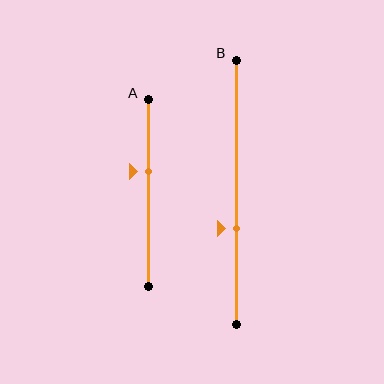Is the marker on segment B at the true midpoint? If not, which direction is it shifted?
No, the marker on segment B is shifted downward by about 14% of the segment length.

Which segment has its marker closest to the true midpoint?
Segment A has its marker closest to the true midpoint.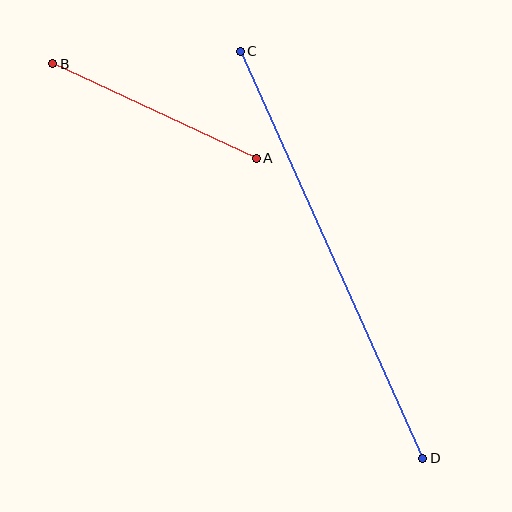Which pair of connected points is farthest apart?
Points C and D are farthest apart.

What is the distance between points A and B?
The distance is approximately 225 pixels.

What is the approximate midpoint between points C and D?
The midpoint is at approximately (331, 255) pixels.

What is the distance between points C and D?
The distance is approximately 446 pixels.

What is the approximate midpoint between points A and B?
The midpoint is at approximately (154, 111) pixels.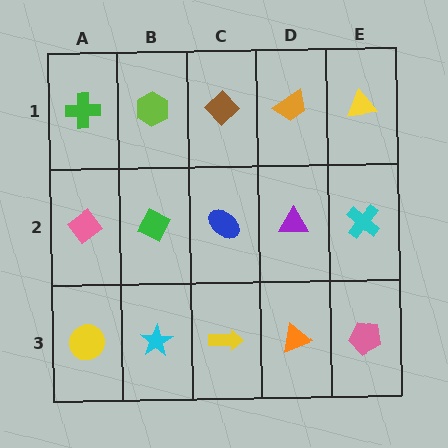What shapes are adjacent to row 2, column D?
An orange trapezoid (row 1, column D), an orange triangle (row 3, column D), a blue ellipse (row 2, column C), a cyan cross (row 2, column E).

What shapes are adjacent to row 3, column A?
A pink diamond (row 2, column A), a cyan star (row 3, column B).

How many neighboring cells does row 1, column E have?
2.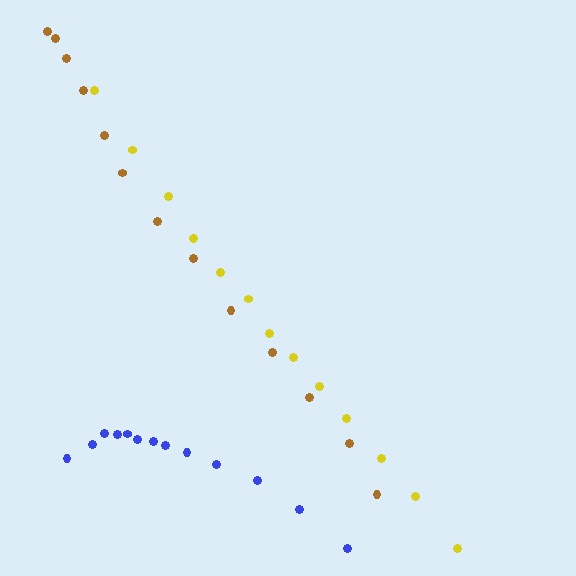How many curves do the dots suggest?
There are 3 distinct paths.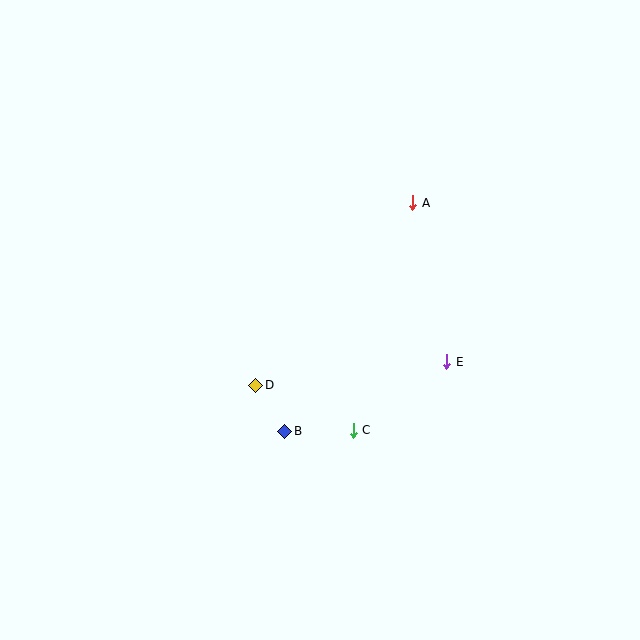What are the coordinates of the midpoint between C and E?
The midpoint between C and E is at (400, 396).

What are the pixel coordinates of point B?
Point B is at (285, 431).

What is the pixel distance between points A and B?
The distance between A and B is 262 pixels.